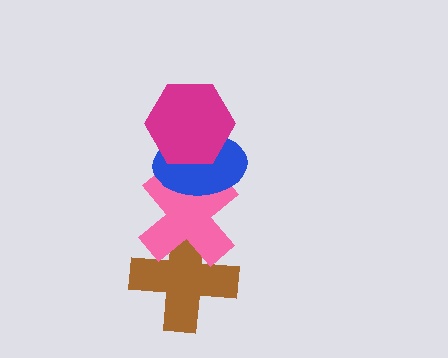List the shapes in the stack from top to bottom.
From top to bottom: the magenta hexagon, the blue ellipse, the pink cross, the brown cross.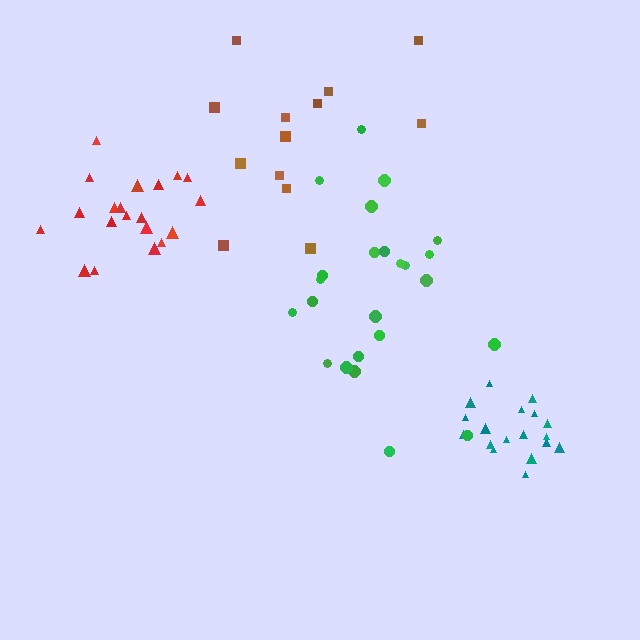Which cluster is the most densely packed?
Teal.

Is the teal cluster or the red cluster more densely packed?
Teal.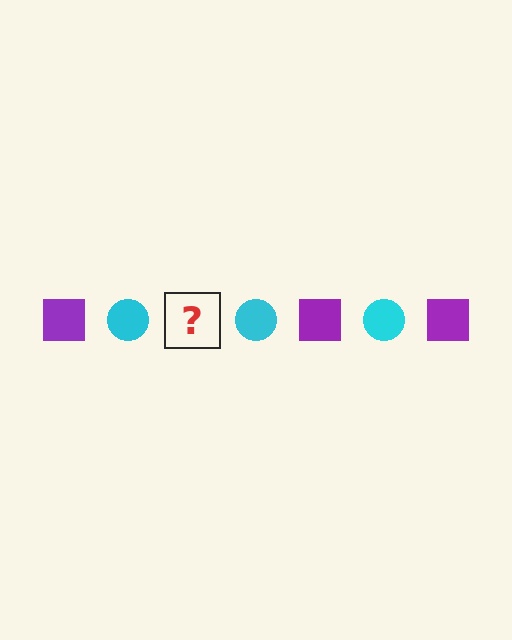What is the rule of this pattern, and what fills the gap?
The rule is that the pattern alternates between purple square and cyan circle. The gap should be filled with a purple square.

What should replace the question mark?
The question mark should be replaced with a purple square.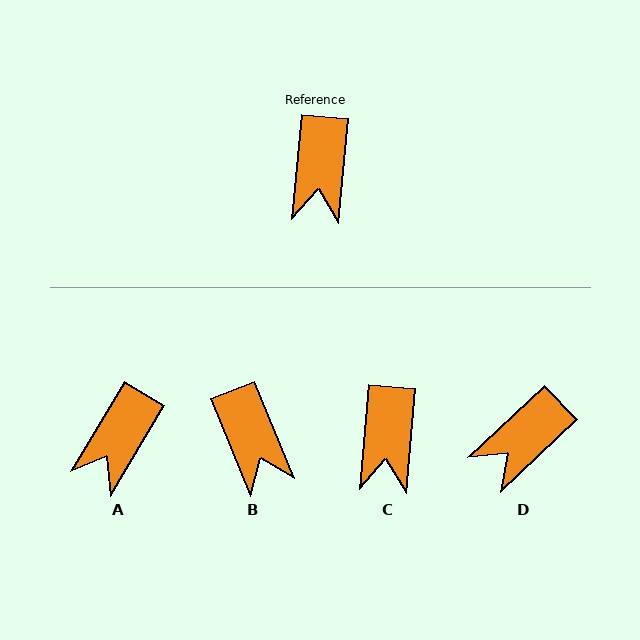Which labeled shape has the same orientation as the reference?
C.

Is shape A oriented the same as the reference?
No, it is off by about 26 degrees.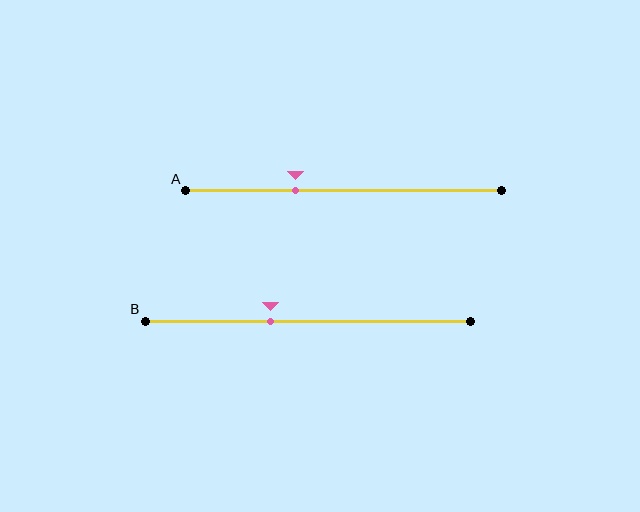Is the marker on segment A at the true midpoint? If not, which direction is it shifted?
No, the marker on segment A is shifted to the left by about 15% of the segment length.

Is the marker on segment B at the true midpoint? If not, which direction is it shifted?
No, the marker on segment B is shifted to the left by about 11% of the segment length.